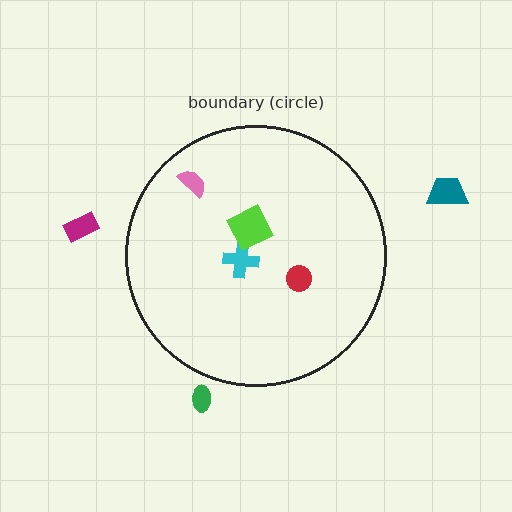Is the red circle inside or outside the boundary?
Inside.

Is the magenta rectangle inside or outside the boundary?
Outside.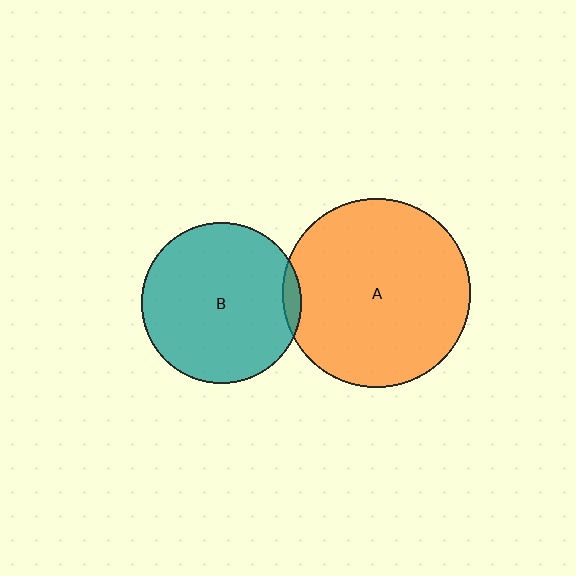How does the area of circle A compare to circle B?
Approximately 1.4 times.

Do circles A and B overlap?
Yes.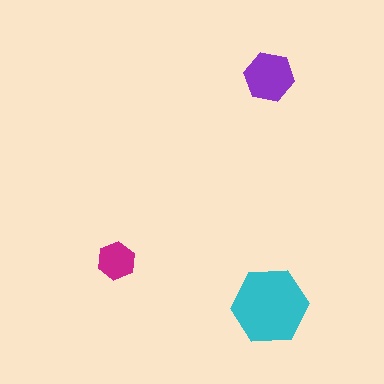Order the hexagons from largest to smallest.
the cyan one, the purple one, the magenta one.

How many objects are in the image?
There are 3 objects in the image.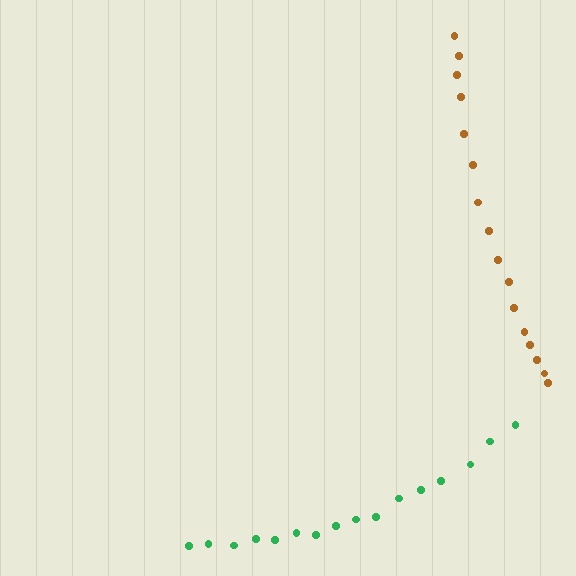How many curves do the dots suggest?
There are 2 distinct paths.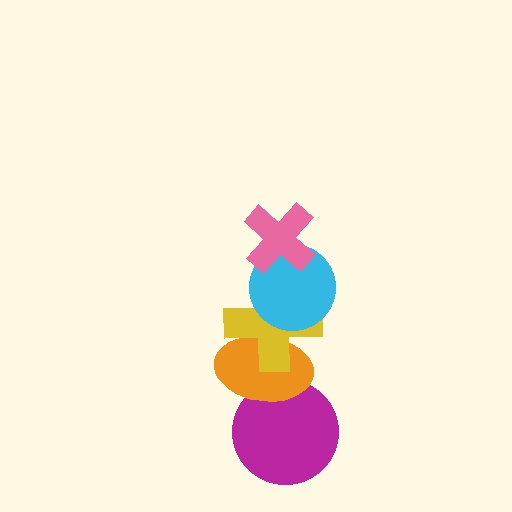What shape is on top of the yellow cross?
The cyan circle is on top of the yellow cross.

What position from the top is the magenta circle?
The magenta circle is 5th from the top.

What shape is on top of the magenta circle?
The orange ellipse is on top of the magenta circle.